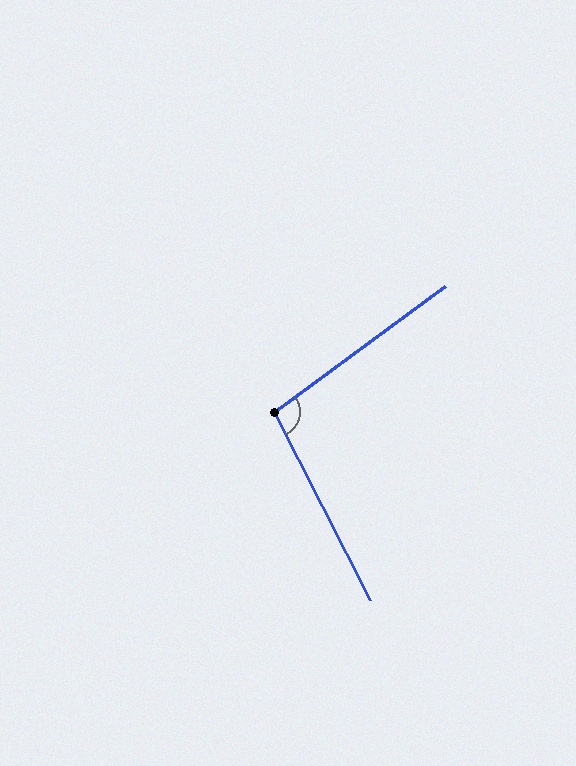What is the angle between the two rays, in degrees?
Approximately 99 degrees.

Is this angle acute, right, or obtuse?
It is obtuse.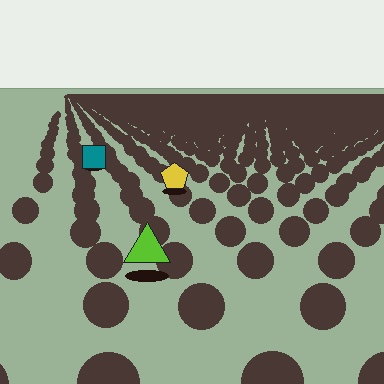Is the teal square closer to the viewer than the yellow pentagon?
No. The yellow pentagon is closer — you can tell from the texture gradient: the ground texture is coarser near it.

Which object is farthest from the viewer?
The teal square is farthest from the viewer. It appears smaller and the ground texture around it is denser.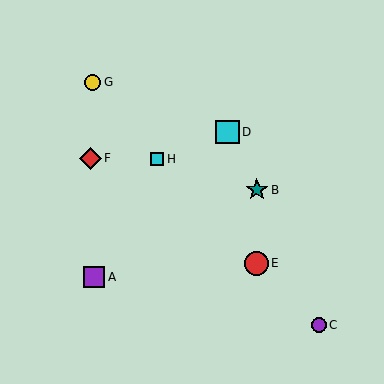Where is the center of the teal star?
The center of the teal star is at (257, 190).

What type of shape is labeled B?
Shape B is a teal star.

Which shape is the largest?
The red circle (labeled E) is the largest.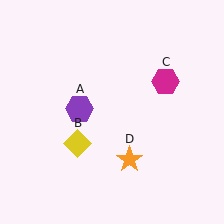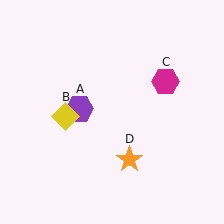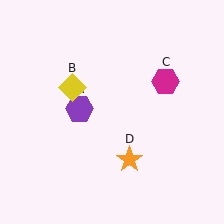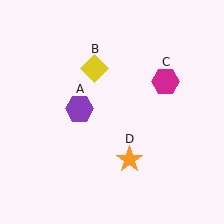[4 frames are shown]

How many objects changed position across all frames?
1 object changed position: yellow diamond (object B).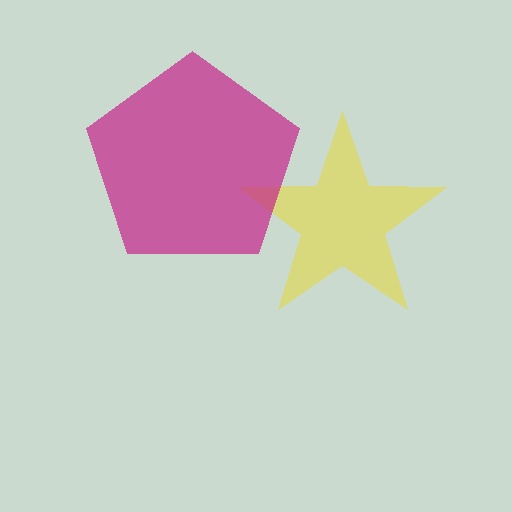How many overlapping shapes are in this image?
There are 2 overlapping shapes in the image.